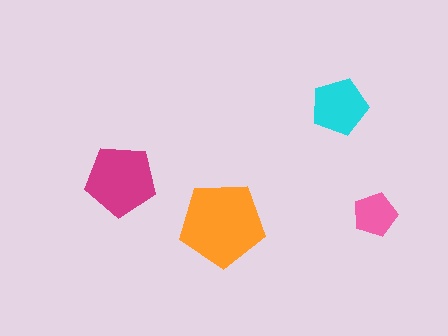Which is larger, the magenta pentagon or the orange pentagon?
The orange one.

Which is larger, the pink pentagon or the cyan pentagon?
The cyan one.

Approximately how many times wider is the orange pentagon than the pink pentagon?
About 2 times wider.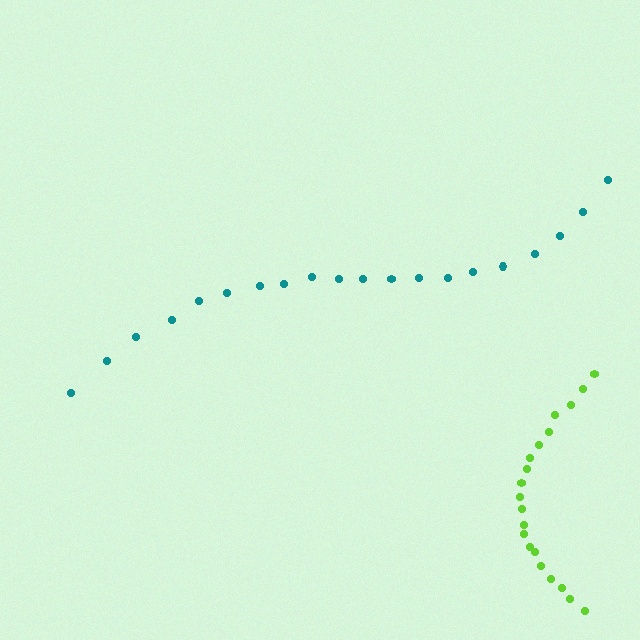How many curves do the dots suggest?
There are 2 distinct paths.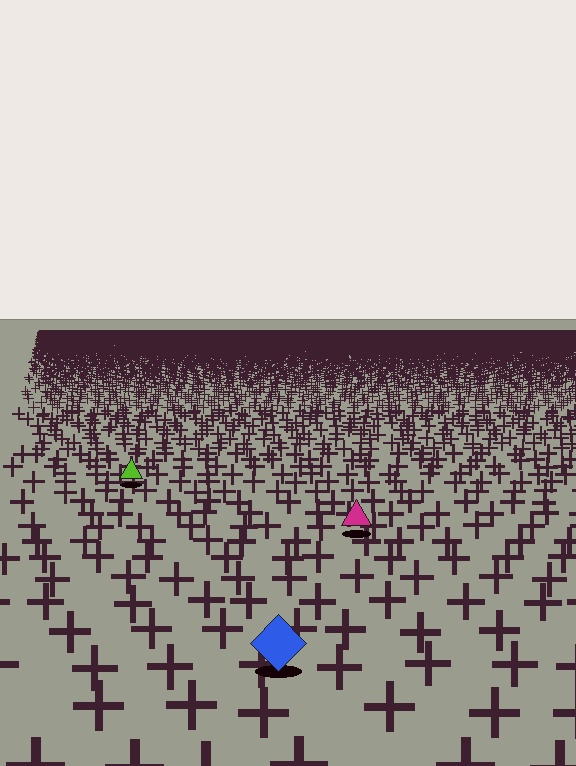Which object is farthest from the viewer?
The lime triangle is farthest from the viewer. It appears smaller and the ground texture around it is denser.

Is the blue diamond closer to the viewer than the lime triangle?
Yes. The blue diamond is closer — you can tell from the texture gradient: the ground texture is coarser near it.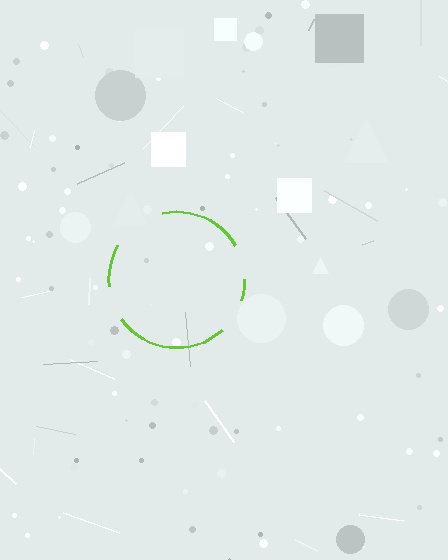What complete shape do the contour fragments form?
The contour fragments form a circle.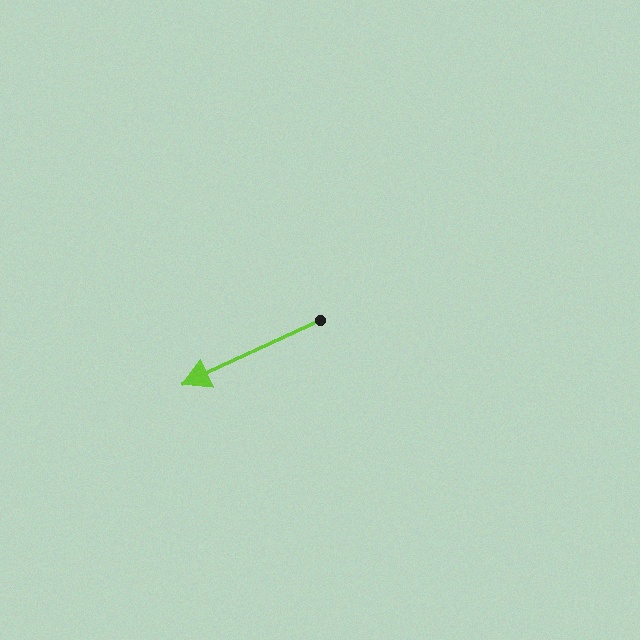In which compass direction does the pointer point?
Southwest.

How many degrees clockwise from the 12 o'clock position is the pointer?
Approximately 245 degrees.